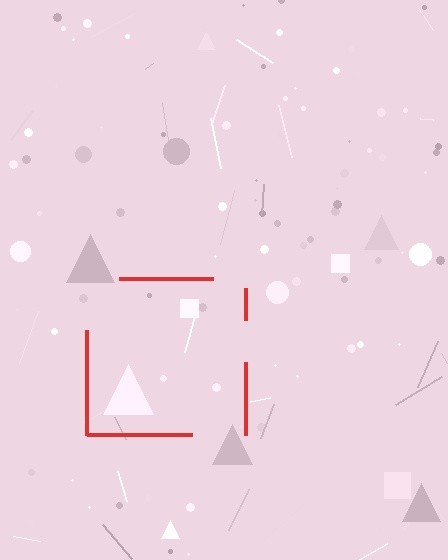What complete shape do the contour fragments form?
The contour fragments form a square.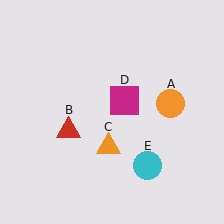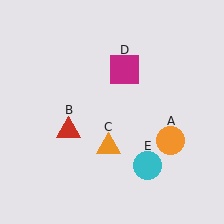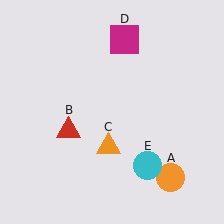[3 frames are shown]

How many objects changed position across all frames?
2 objects changed position: orange circle (object A), magenta square (object D).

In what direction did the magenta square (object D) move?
The magenta square (object D) moved up.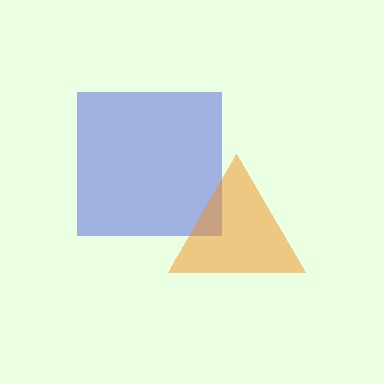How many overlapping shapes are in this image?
There are 2 overlapping shapes in the image.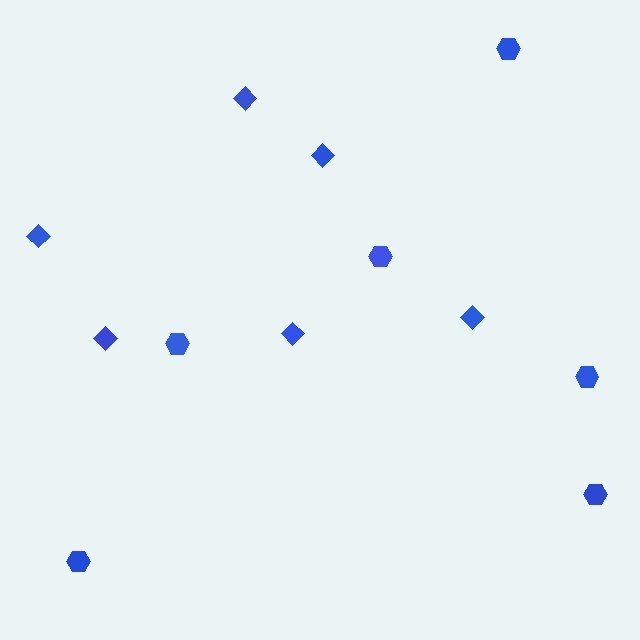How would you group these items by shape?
There are 2 groups: one group of diamonds (6) and one group of hexagons (6).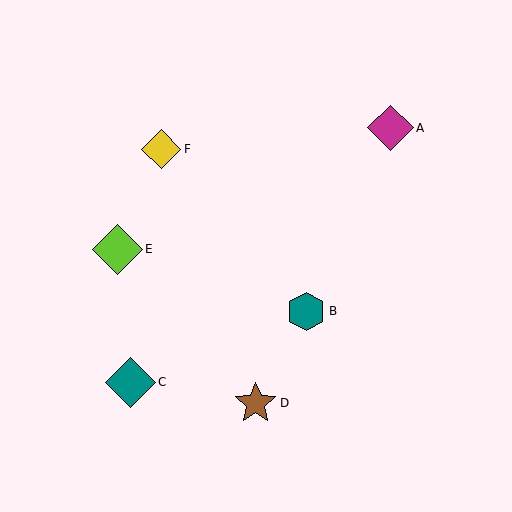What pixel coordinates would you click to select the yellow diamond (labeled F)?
Click at (161, 149) to select the yellow diamond F.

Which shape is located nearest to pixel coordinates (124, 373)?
The teal diamond (labeled C) at (131, 382) is nearest to that location.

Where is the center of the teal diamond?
The center of the teal diamond is at (131, 382).